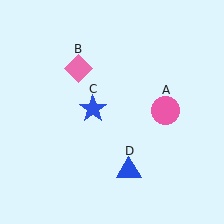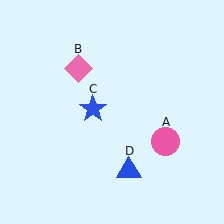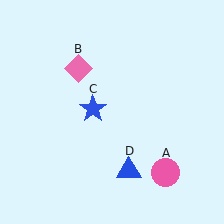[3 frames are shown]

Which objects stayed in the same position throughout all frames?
Pink diamond (object B) and blue star (object C) and blue triangle (object D) remained stationary.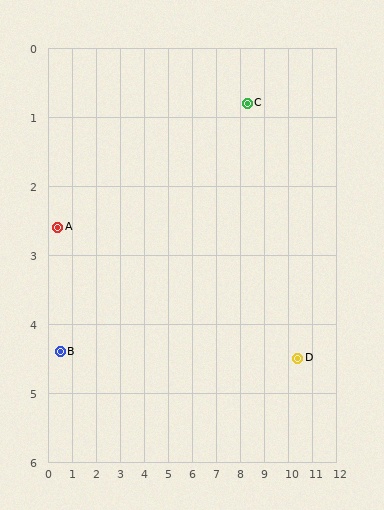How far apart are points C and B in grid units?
Points C and B are about 8.6 grid units apart.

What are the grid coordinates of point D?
Point D is at approximately (10.4, 4.5).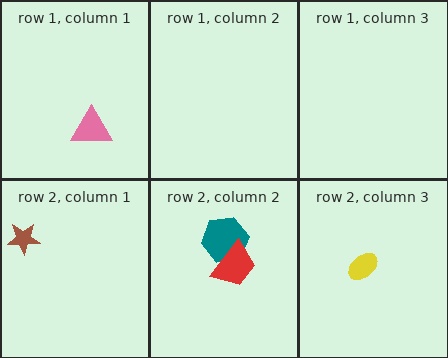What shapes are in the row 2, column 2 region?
The teal hexagon, the red trapezoid.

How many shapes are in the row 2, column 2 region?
2.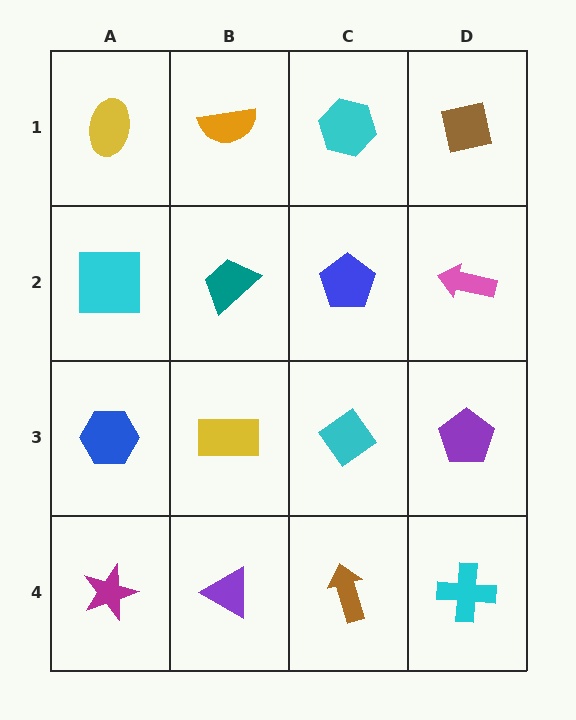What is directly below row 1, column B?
A teal trapezoid.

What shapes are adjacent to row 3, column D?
A pink arrow (row 2, column D), a cyan cross (row 4, column D), a cyan diamond (row 3, column C).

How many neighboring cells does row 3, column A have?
3.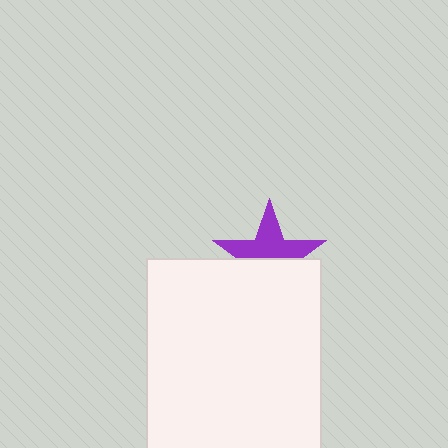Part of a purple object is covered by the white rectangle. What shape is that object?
It is a star.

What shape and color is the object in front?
The object in front is a white rectangle.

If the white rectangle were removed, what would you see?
You would see the complete purple star.